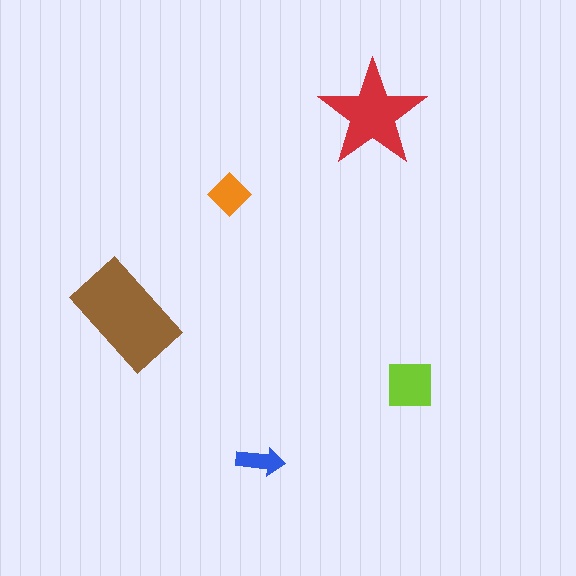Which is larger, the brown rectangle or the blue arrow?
The brown rectangle.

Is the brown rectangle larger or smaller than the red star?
Larger.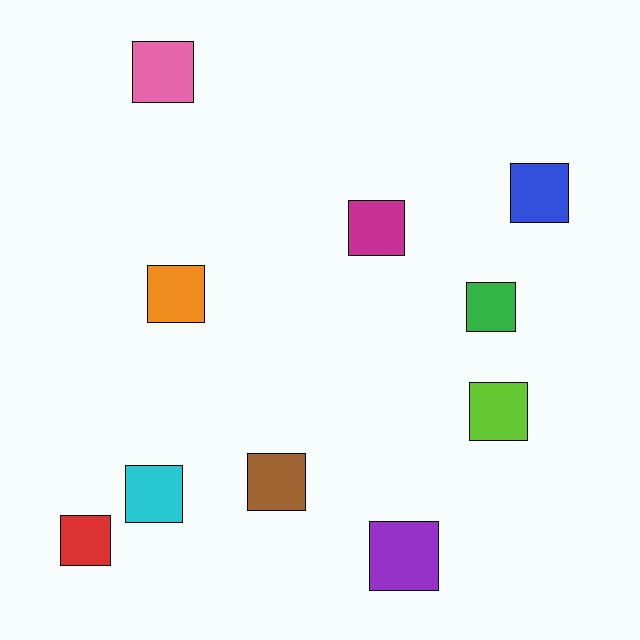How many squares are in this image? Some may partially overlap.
There are 10 squares.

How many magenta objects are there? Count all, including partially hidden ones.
There is 1 magenta object.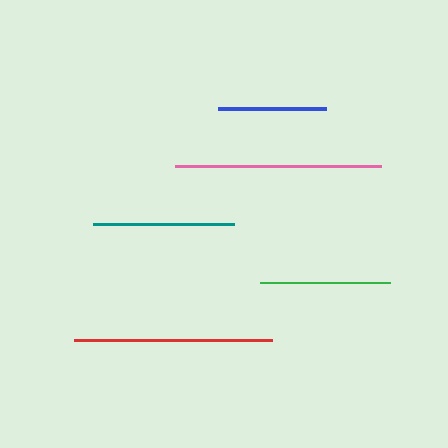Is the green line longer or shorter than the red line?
The red line is longer than the green line.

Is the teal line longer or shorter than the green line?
The teal line is longer than the green line.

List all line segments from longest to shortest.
From longest to shortest: pink, red, teal, green, blue.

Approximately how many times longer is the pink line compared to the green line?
The pink line is approximately 1.6 times the length of the green line.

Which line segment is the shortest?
The blue line is the shortest at approximately 108 pixels.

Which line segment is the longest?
The pink line is the longest at approximately 205 pixels.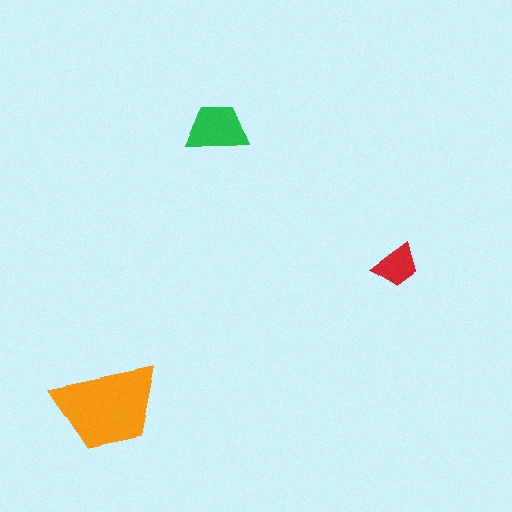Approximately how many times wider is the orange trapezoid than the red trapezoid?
About 2.5 times wider.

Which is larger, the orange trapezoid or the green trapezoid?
The orange one.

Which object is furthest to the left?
The orange trapezoid is leftmost.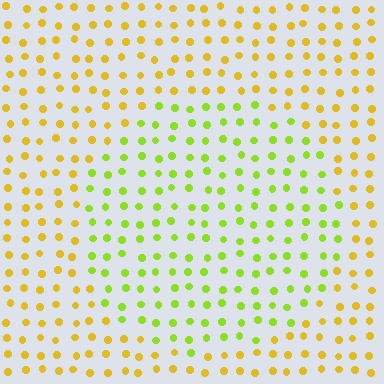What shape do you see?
I see a circle.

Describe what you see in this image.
The image is filled with small yellow elements in a uniform arrangement. A circle-shaped region is visible where the elements are tinted to a slightly different hue, forming a subtle color boundary.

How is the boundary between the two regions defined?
The boundary is defined purely by a slight shift in hue (about 39 degrees). Spacing, size, and orientation are identical on both sides.